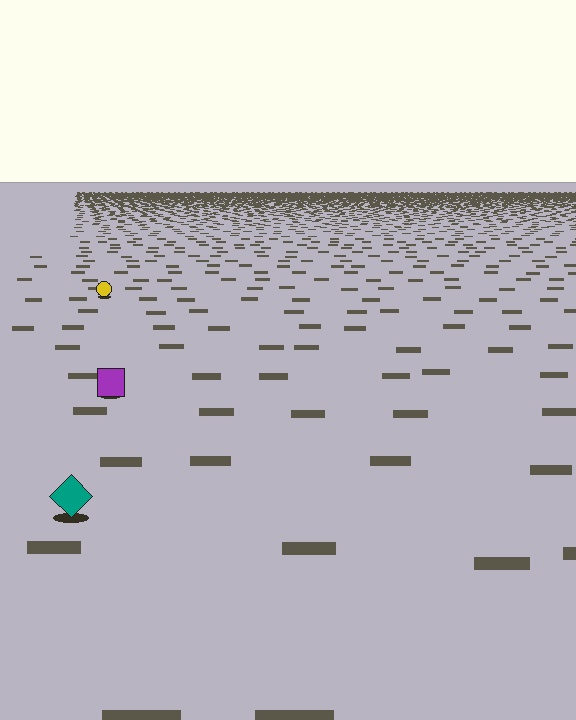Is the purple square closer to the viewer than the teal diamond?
No. The teal diamond is closer — you can tell from the texture gradient: the ground texture is coarser near it.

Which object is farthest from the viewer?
The yellow circle is farthest from the viewer. It appears smaller and the ground texture around it is denser.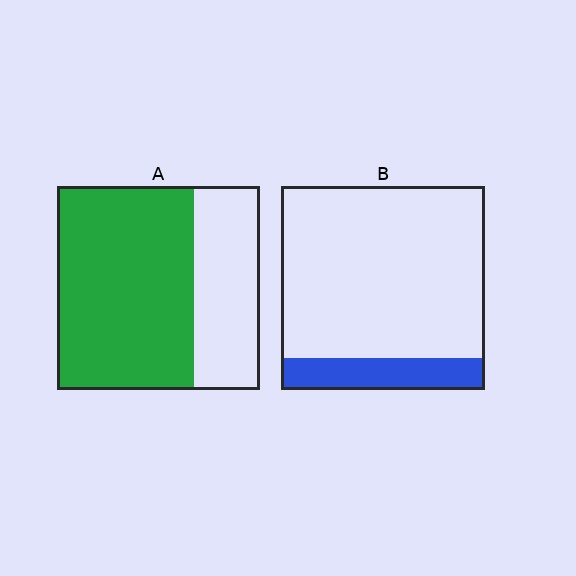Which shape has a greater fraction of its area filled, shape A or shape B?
Shape A.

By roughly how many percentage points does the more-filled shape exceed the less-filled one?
By roughly 50 percentage points (A over B).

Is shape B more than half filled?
No.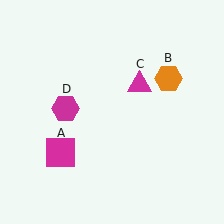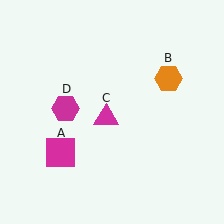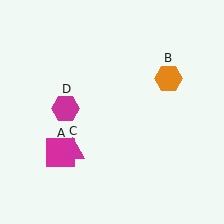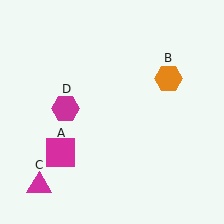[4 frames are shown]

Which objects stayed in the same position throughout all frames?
Magenta square (object A) and orange hexagon (object B) and magenta hexagon (object D) remained stationary.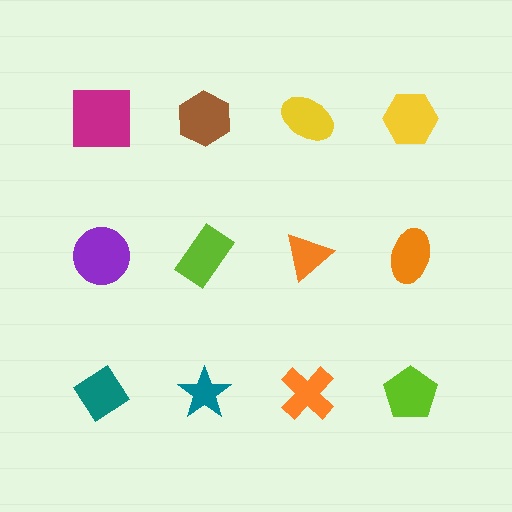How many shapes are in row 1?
4 shapes.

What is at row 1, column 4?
A yellow hexagon.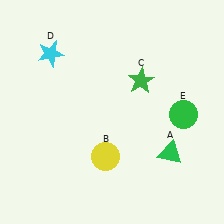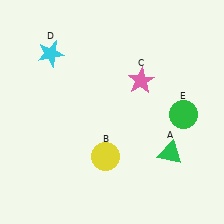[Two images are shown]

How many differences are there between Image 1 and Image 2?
There is 1 difference between the two images.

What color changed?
The star (C) changed from green in Image 1 to pink in Image 2.